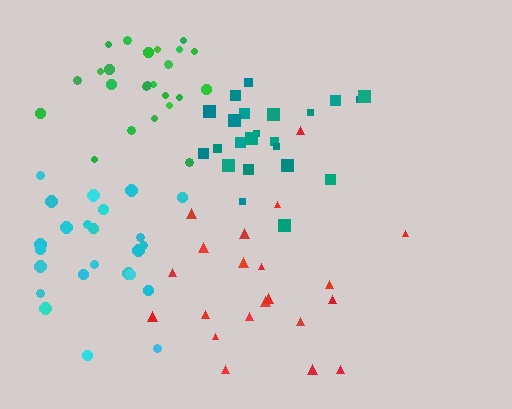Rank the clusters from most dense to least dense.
teal, green, cyan, red.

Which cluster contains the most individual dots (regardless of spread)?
Green (24).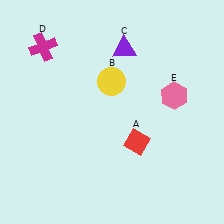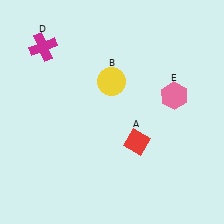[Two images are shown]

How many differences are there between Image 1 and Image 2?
There is 1 difference between the two images.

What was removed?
The purple triangle (C) was removed in Image 2.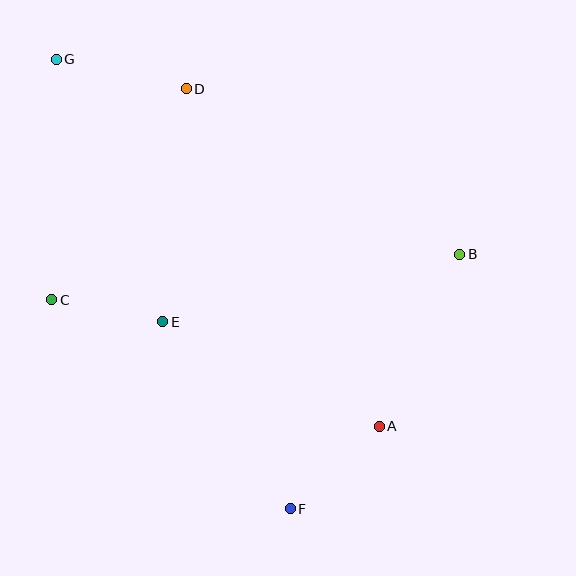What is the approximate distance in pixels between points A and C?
The distance between A and C is approximately 351 pixels.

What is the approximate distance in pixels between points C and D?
The distance between C and D is approximately 251 pixels.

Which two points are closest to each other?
Points C and E are closest to each other.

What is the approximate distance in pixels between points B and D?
The distance between B and D is approximately 320 pixels.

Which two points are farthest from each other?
Points F and G are farthest from each other.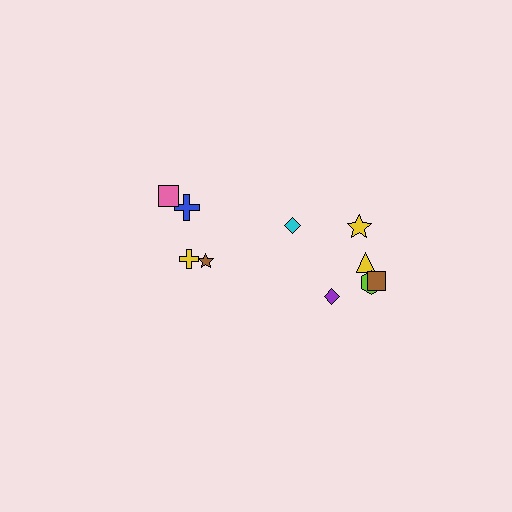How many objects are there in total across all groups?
There are 10 objects.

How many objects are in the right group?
There are 6 objects.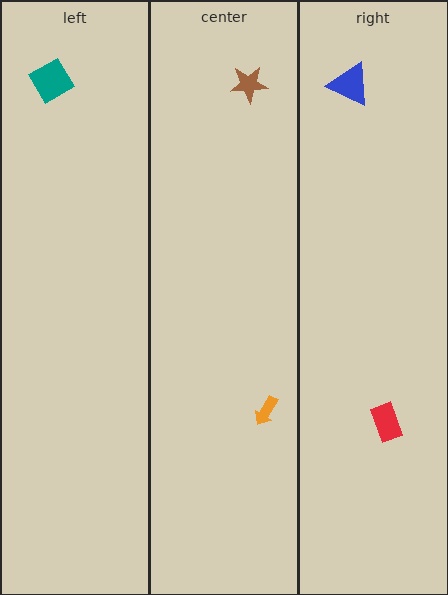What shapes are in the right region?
The blue triangle, the red rectangle.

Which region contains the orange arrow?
The center region.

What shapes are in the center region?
The orange arrow, the brown star.